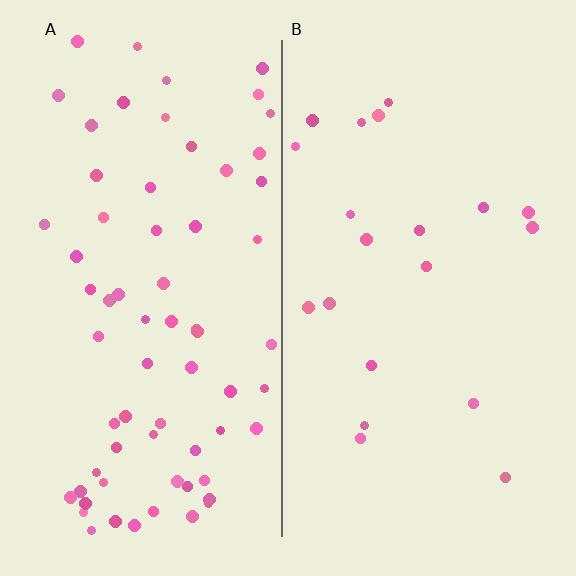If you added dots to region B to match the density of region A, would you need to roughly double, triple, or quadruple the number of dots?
Approximately triple.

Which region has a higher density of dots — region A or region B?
A (the left).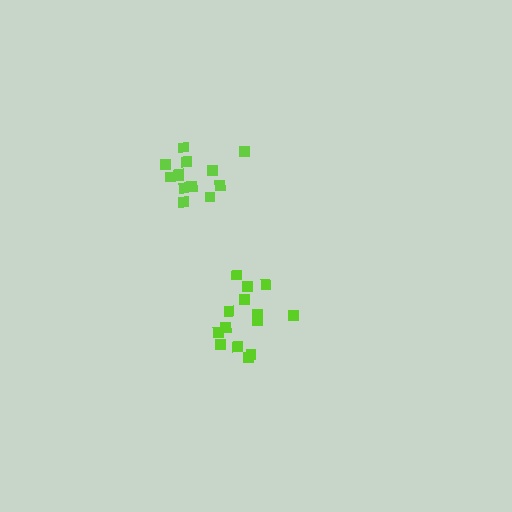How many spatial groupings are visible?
There are 2 spatial groupings.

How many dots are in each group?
Group 1: 14 dots, Group 2: 13 dots (27 total).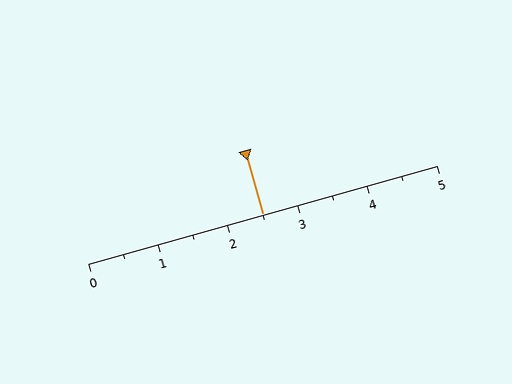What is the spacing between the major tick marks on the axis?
The major ticks are spaced 1 apart.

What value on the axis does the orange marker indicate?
The marker indicates approximately 2.5.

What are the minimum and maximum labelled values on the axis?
The axis runs from 0 to 5.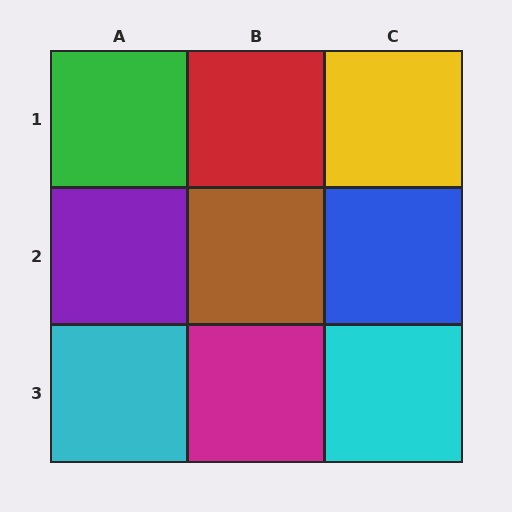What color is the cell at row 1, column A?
Green.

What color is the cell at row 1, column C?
Yellow.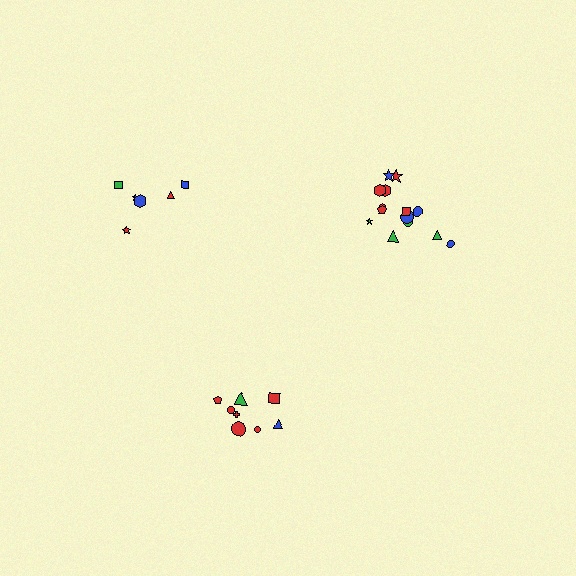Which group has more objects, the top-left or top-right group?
The top-right group.